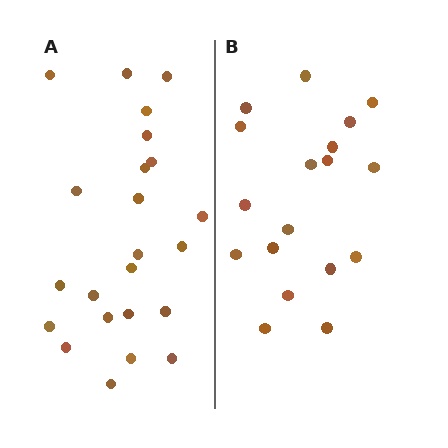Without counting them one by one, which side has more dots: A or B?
Region A (the left region) has more dots.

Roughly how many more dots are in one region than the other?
Region A has about 5 more dots than region B.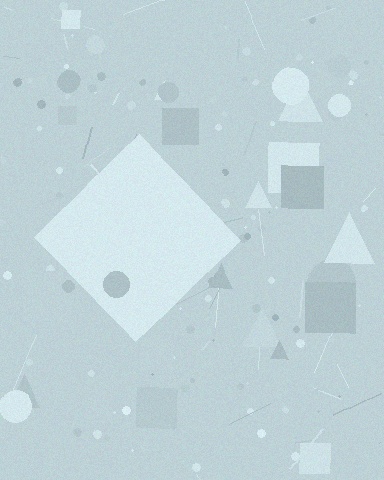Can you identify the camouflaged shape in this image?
The camouflaged shape is a diamond.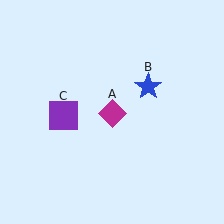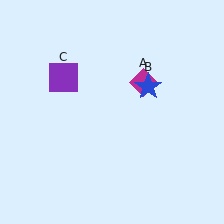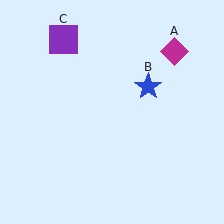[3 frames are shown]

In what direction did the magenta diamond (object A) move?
The magenta diamond (object A) moved up and to the right.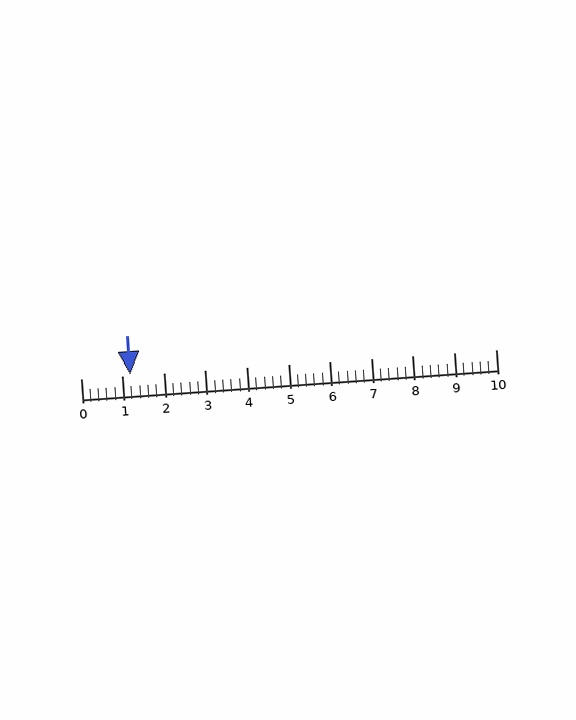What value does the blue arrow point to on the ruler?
The blue arrow points to approximately 1.2.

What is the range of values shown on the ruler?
The ruler shows values from 0 to 10.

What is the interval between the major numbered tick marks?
The major tick marks are spaced 1 units apart.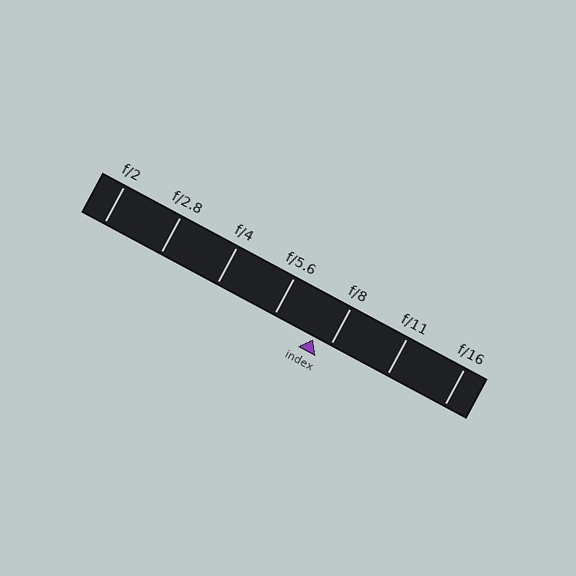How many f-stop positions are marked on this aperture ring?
There are 7 f-stop positions marked.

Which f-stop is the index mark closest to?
The index mark is closest to f/8.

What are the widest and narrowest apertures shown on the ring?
The widest aperture shown is f/2 and the narrowest is f/16.